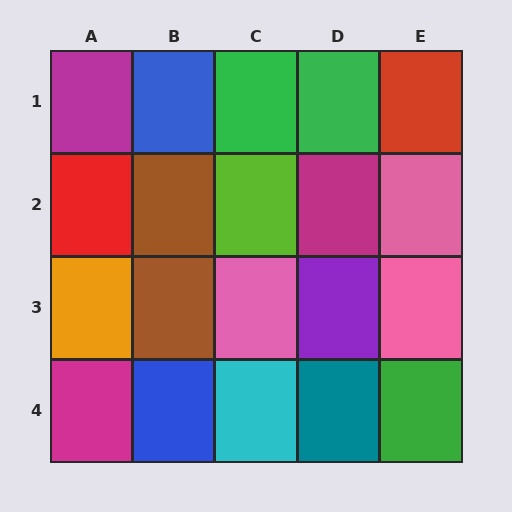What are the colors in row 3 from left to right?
Orange, brown, pink, purple, pink.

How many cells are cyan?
1 cell is cyan.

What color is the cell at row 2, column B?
Brown.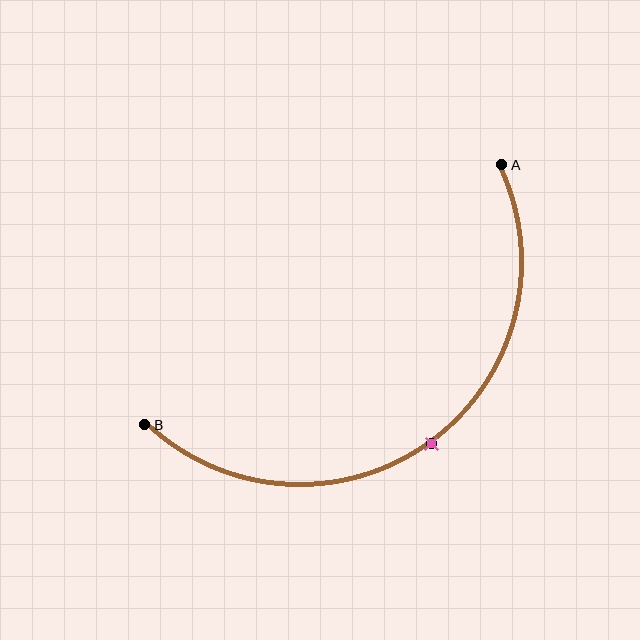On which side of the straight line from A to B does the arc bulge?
The arc bulges below and to the right of the straight line connecting A and B.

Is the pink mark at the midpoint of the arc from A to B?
Yes. The pink mark lies on the arc at equal arc-length from both A and B — it is the arc midpoint.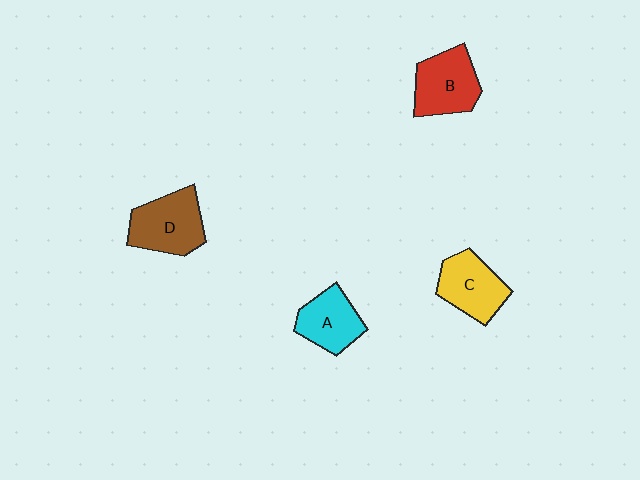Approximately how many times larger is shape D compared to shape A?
Approximately 1.2 times.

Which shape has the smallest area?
Shape A (cyan).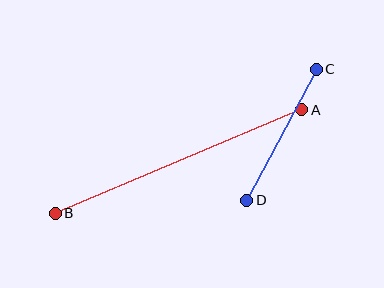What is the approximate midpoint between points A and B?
The midpoint is at approximately (178, 161) pixels.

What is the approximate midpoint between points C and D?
The midpoint is at approximately (282, 135) pixels.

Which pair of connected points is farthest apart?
Points A and B are farthest apart.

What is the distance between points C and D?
The distance is approximately 148 pixels.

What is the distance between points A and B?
The distance is approximately 267 pixels.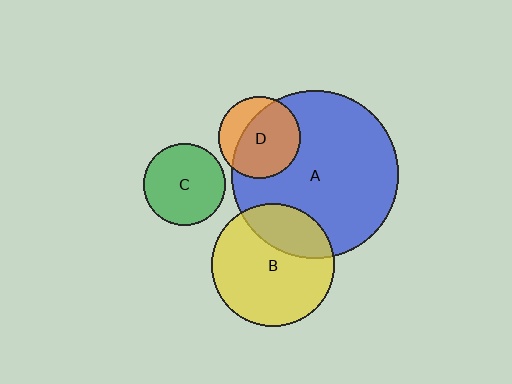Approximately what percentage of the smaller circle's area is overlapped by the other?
Approximately 70%.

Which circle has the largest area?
Circle A (blue).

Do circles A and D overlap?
Yes.